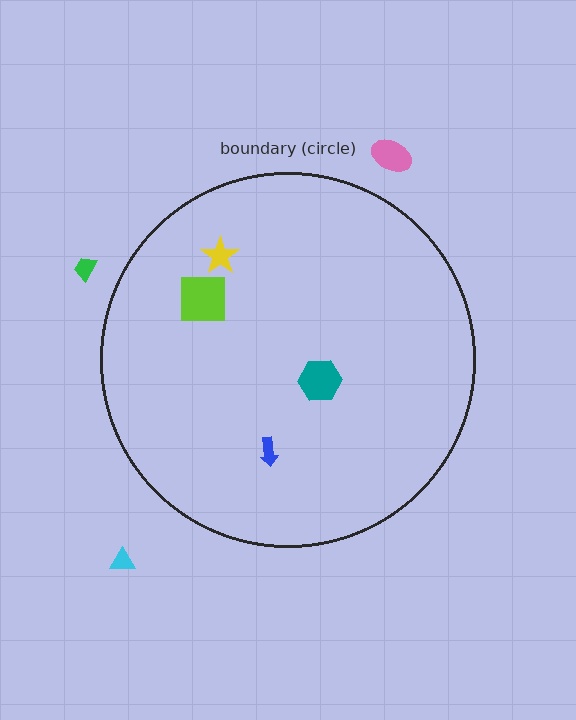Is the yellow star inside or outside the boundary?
Inside.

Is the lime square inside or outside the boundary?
Inside.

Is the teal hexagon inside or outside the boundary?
Inside.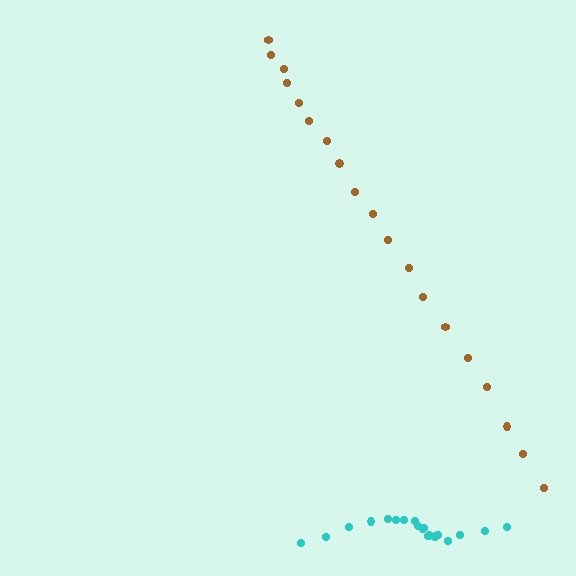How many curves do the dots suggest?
There are 2 distinct paths.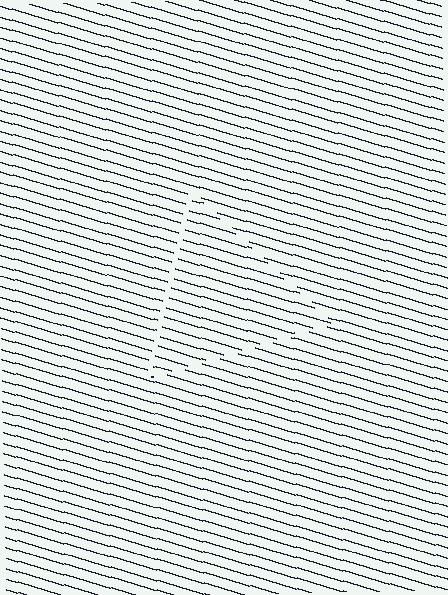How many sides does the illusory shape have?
3 sides — the line-ends trace a triangle.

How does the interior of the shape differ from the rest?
The interior of the shape contains the same grating, shifted by half a period — the contour is defined by the phase discontinuity where line-ends from the inner and outer gratings abut.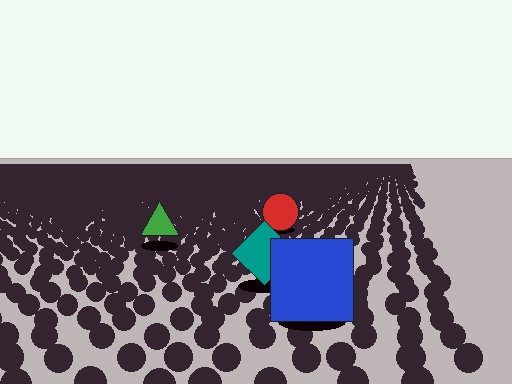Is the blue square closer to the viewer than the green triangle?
Yes. The blue square is closer — you can tell from the texture gradient: the ground texture is coarser near it.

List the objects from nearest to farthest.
From nearest to farthest: the blue square, the teal diamond, the green triangle, the red circle.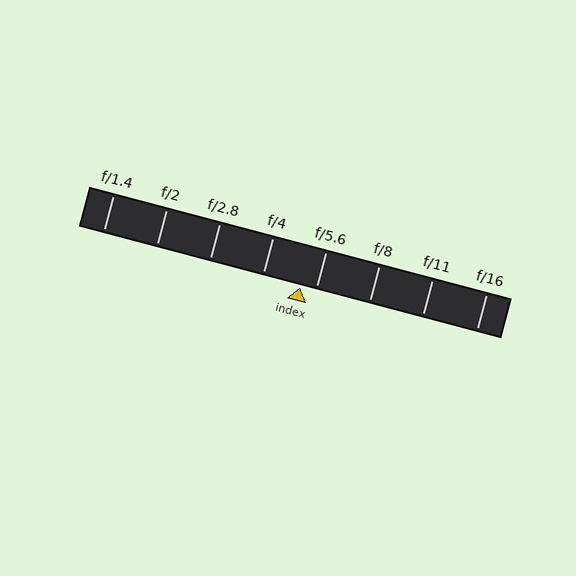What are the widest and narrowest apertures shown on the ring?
The widest aperture shown is f/1.4 and the narrowest is f/16.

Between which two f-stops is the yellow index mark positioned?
The index mark is between f/4 and f/5.6.